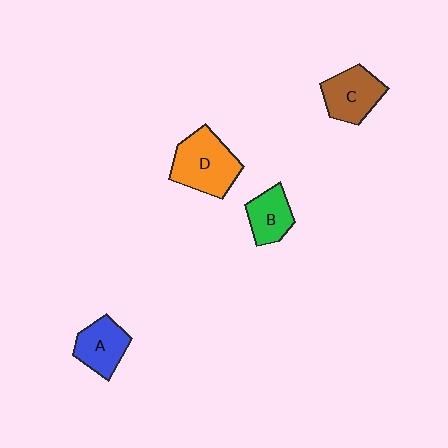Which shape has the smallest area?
Shape B (green).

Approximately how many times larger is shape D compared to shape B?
Approximately 1.7 times.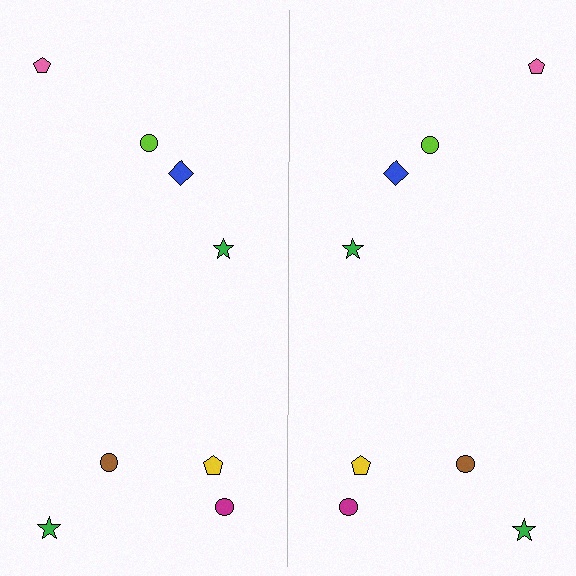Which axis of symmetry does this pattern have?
The pattern has a vertical axis of symmetry running through the center of the image.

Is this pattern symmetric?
Yes, this pattern has bilateral (reflection) symmetry.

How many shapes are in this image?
There are 16 shapes in this image.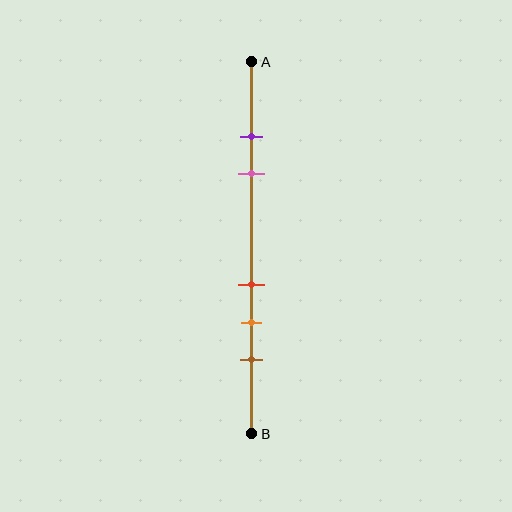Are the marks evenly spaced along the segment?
No, the marks are not evenly spaced.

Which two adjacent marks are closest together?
The purple and pink marks are the closest adjacent pair.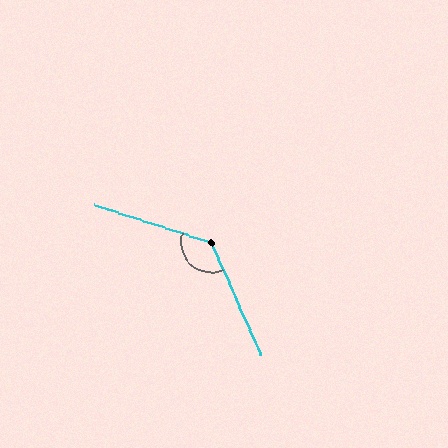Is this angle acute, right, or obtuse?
It is obtuse.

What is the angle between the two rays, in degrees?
Approximately 132 degrees.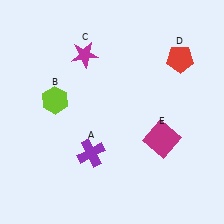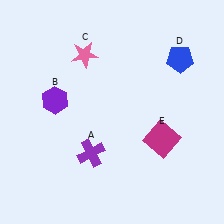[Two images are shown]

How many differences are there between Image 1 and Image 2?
There are 3 differences between the two images.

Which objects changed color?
B changed from lime to purple. C changed from magenta to pink. D changed from red to blue.